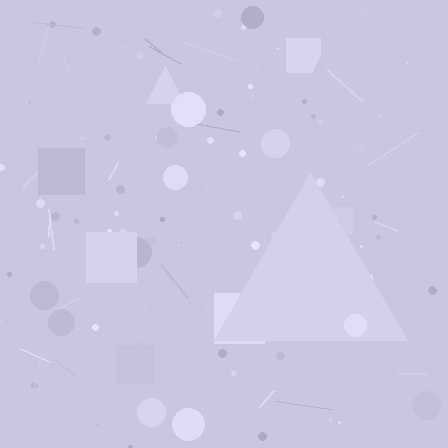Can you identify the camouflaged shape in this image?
The camouflaged shape is a triangle.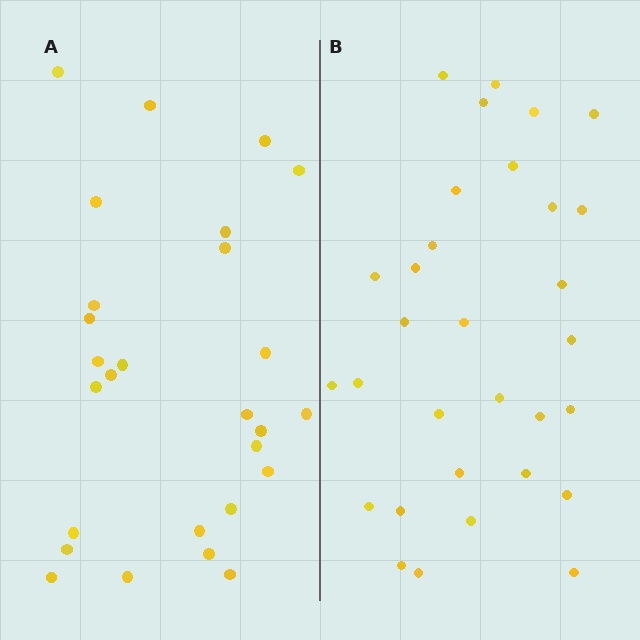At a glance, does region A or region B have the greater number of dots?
Region B (the right region) has more dots.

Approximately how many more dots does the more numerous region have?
Region B has about 4 more dots than region A.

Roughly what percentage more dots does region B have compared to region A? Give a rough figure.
About 15% more.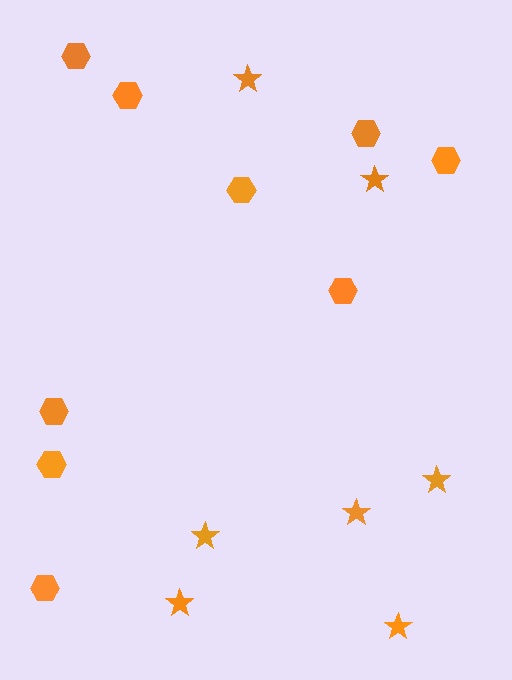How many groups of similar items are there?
There are 2 groups: one group of hexagons (9) and one group of stars (7).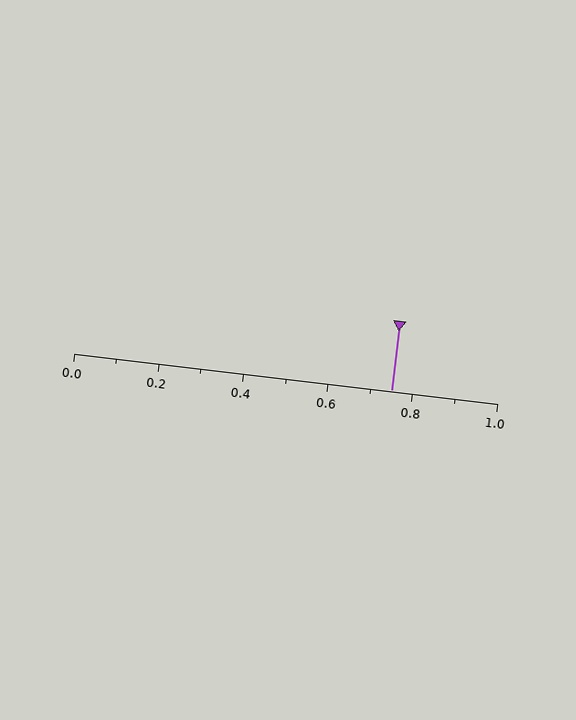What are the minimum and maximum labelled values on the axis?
The axis runs from 0.0 to 1.0.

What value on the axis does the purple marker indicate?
The marker indicates approximately 0.75.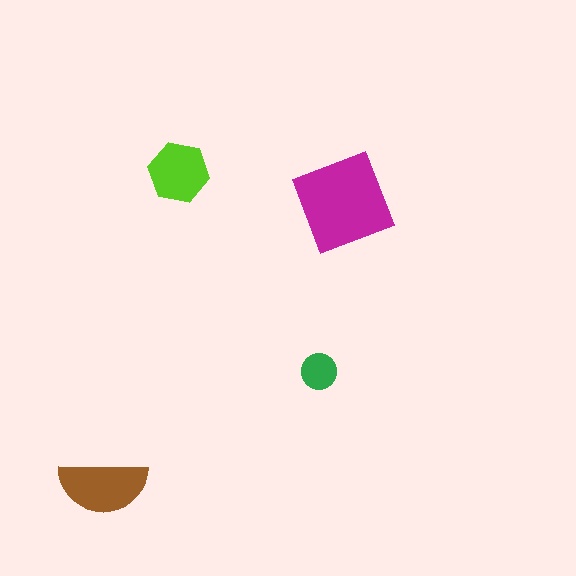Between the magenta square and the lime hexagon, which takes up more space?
The magenta square.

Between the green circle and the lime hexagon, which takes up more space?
The lime hexagon.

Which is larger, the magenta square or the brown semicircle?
The magenta square.